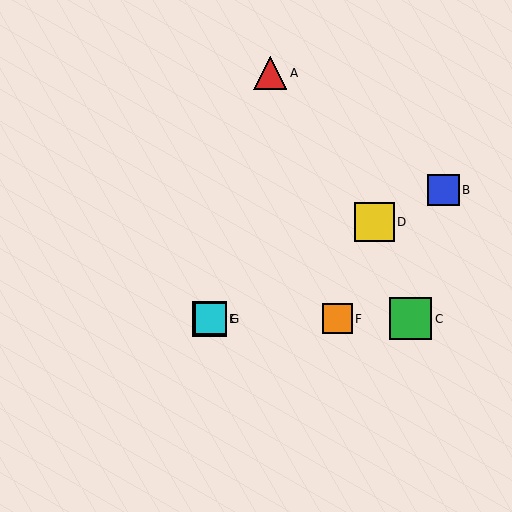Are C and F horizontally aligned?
Yes, both are at y≈319.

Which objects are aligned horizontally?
Objects C, E, F, G are aligned horizontally.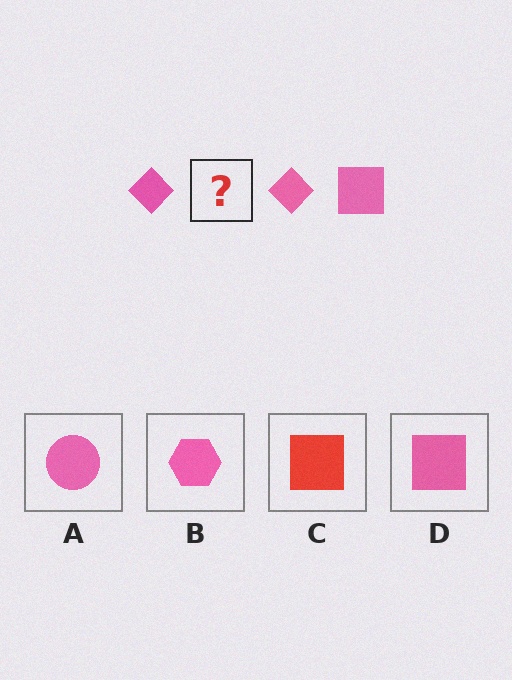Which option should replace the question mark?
Option D.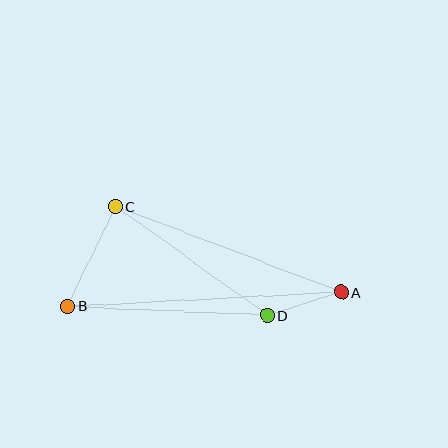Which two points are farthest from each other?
Points A and B are farthest from each other.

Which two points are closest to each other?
Points A and D are closest to each other.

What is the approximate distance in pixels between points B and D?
The distance between B and D is approximately 199 pixels.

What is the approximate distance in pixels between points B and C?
The distance between B and C is approximately 111 pixels.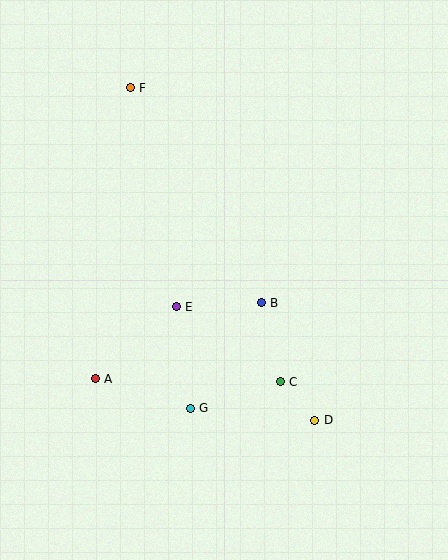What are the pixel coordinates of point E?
Point E is at (176, 307).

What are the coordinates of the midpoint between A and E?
The midpoint between A and E is at (136, 343).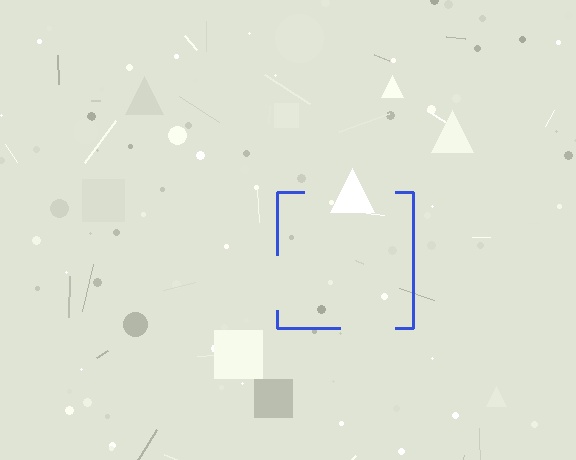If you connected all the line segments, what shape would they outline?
They would outline a square.